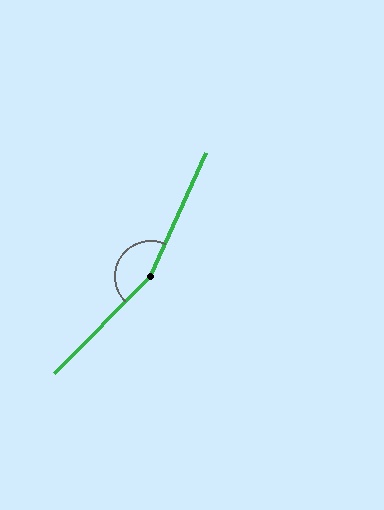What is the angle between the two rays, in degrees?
Approximately 159 degrees.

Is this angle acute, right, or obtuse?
It is obtuse.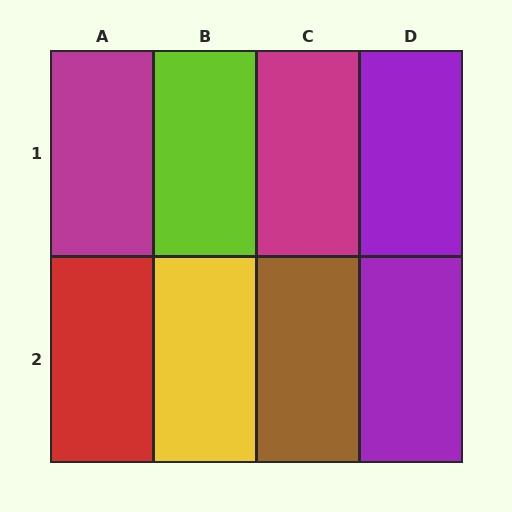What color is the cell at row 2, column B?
Yellow.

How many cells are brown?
1 cell is brown.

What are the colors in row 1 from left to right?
Magenta, lime, magenta, purple.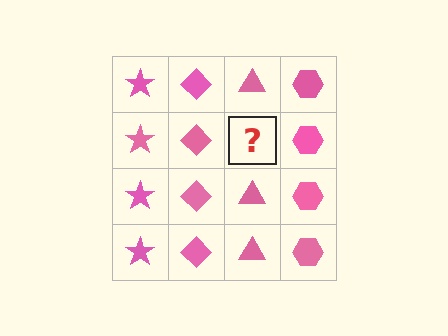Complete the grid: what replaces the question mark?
The question mark should be replaced with a pink triangle.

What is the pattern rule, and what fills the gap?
The rule is that each column has a consistent shape. The gap should be filled with a pink triangle.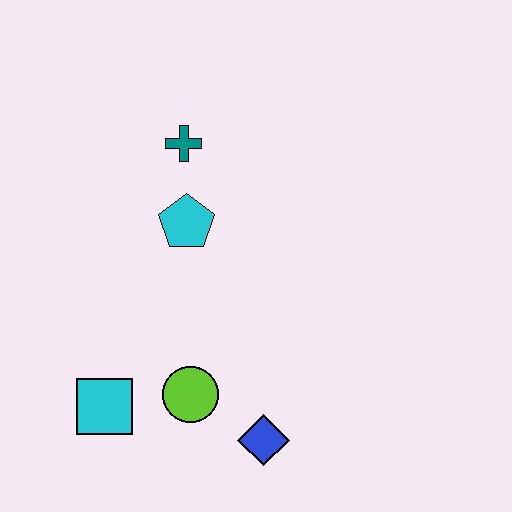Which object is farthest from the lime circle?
The teal cross is farthest from the lime circle.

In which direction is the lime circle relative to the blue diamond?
The lime circle is to the left of the blue diamond.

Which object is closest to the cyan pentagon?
The teal cross is closest to the cyan pentagon.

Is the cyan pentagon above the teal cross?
No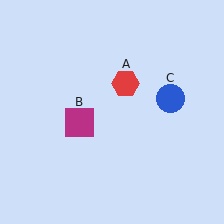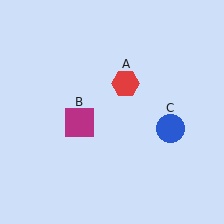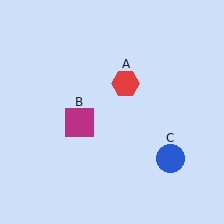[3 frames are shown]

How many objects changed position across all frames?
1 object changed position: blue circle (object C).